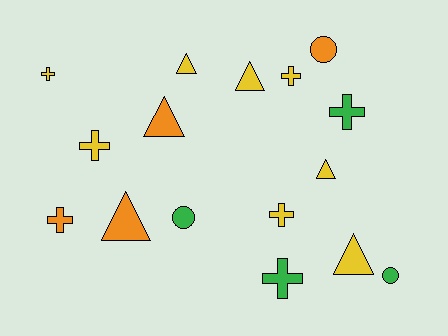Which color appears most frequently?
Yellow, with 8 objects.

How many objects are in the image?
There are 16 objects.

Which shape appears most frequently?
Cross, with 7 objects.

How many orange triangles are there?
There are 2 orange triangles.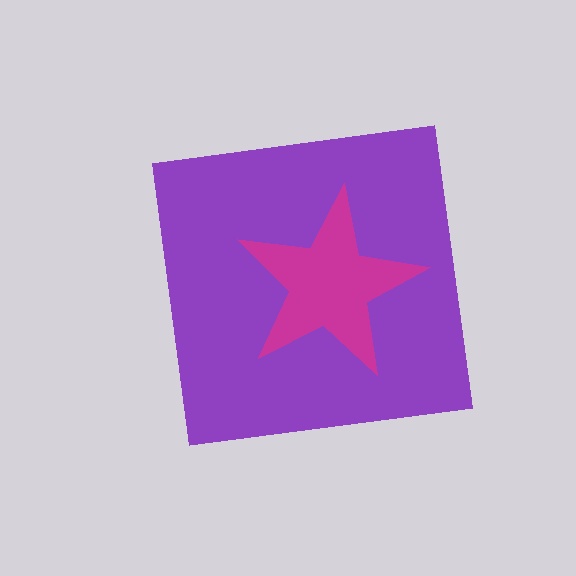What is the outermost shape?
The purple square.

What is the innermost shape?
The magenta star.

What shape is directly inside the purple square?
The magenta star.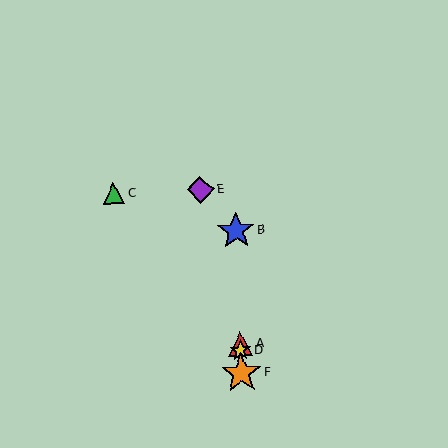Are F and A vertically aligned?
Yes, both are at x≈241.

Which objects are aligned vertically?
Objects A, B, D, F are aligned vertically.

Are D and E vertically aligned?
No, D is at x≈240 and E is at x≈200.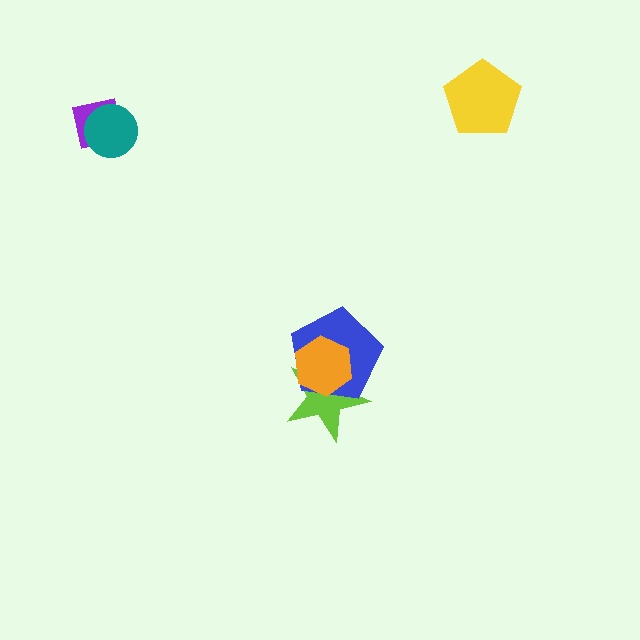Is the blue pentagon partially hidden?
Yes, it is partially covered by another shape.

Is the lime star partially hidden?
Yes, it is partially covered by another shape.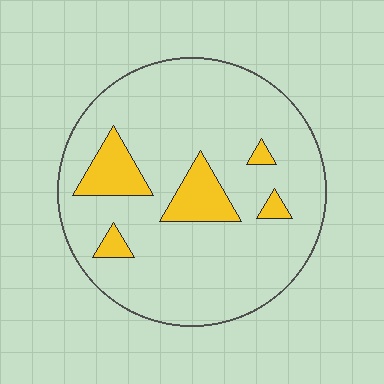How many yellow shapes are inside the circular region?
5.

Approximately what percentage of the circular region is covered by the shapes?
Approximately 15%.